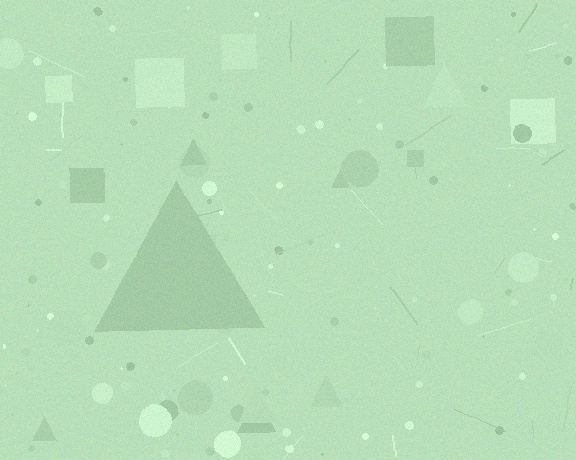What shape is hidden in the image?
A triangle is hidden in the image.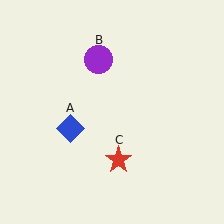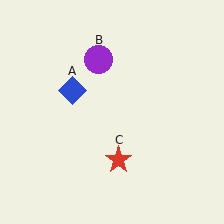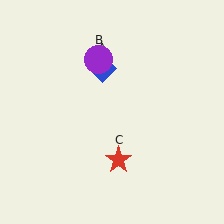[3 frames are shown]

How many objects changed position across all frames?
1 object changed position: blue diamond (object A).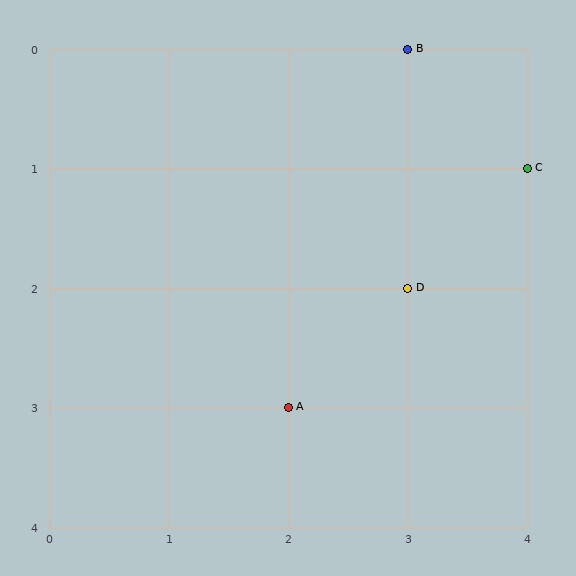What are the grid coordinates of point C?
Point C is at grid coordinates (4, 1).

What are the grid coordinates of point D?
Point D is at grid coordinates (3, 2).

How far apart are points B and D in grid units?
Points B and D are 2 rows apart.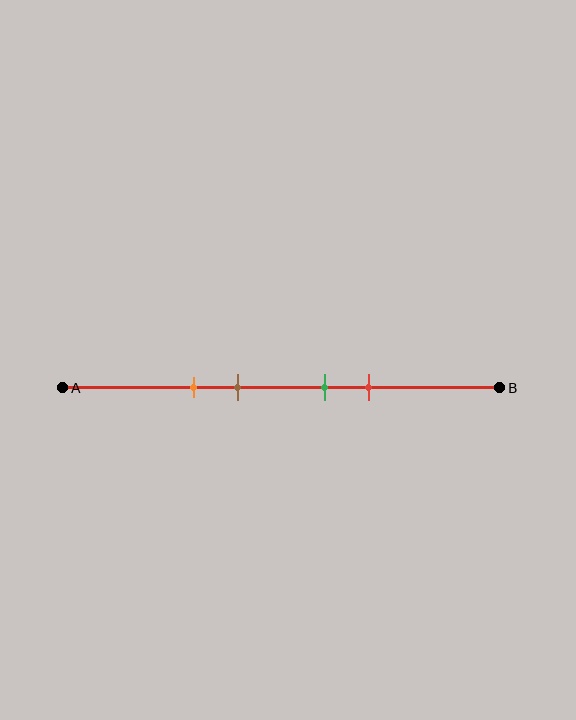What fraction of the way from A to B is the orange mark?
The orange mark is approximately 30% (0.3) of the way from A to B.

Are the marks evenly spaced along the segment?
No, the marks are not evenly spaced.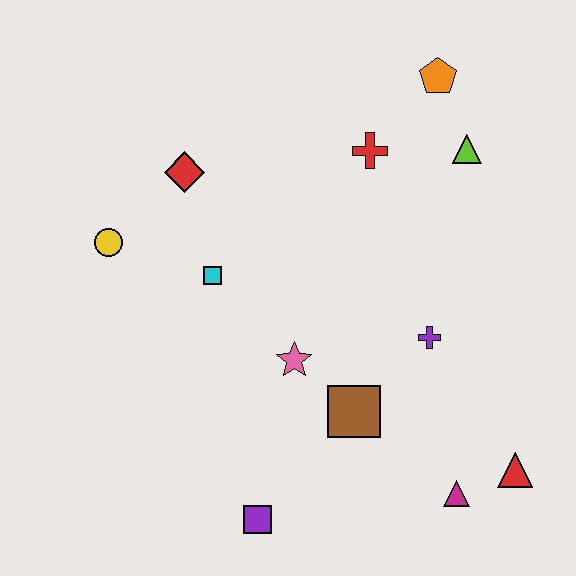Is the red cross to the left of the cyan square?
No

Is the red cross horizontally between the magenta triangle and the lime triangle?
No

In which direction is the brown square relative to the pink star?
The brown square is to the right of the pink star.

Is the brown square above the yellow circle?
No